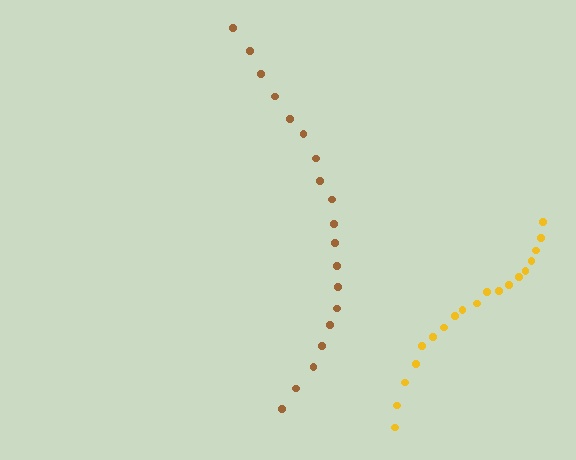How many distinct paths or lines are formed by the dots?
There are 2 distinct paths.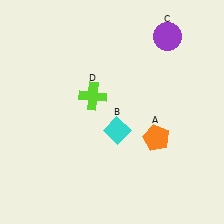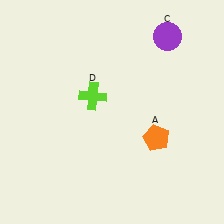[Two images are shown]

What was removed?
The cyan diamond (B) was removed in Image 2.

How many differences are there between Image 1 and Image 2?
There is 1 difference between the two images.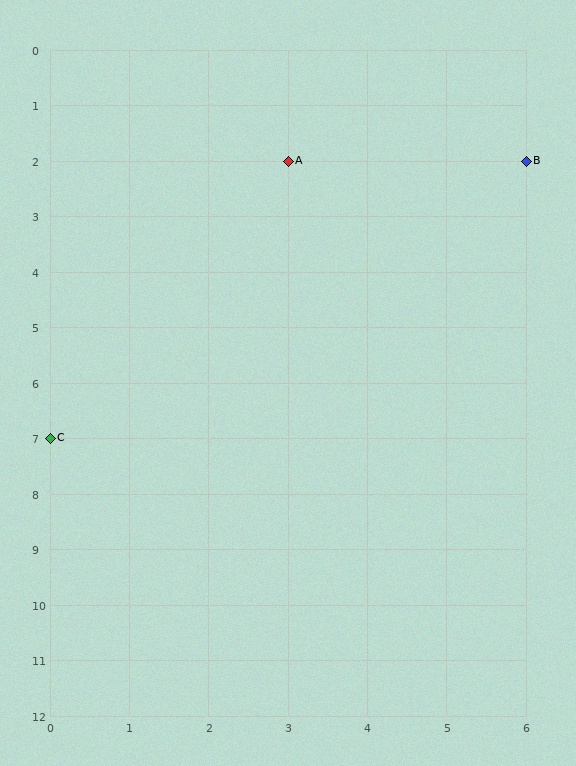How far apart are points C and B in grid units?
Points C and B are 6 columns and 5 rows apart (about 7.8 grid units diagonally).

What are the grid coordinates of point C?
Point C is at grid coordinates (0, 7).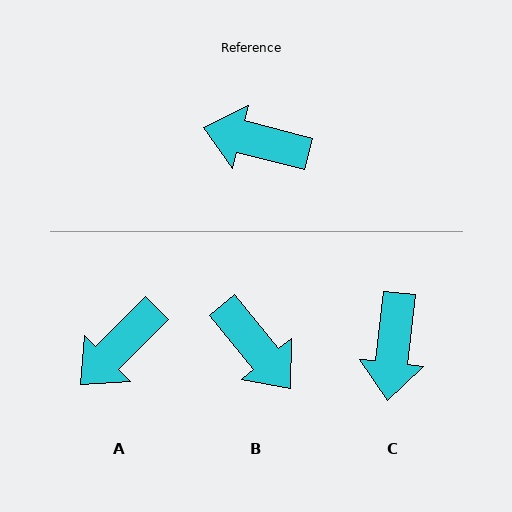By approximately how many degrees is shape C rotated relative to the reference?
Approximately 98 degrees counter-clockwise.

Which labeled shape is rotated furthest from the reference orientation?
B, about 144 degrees away.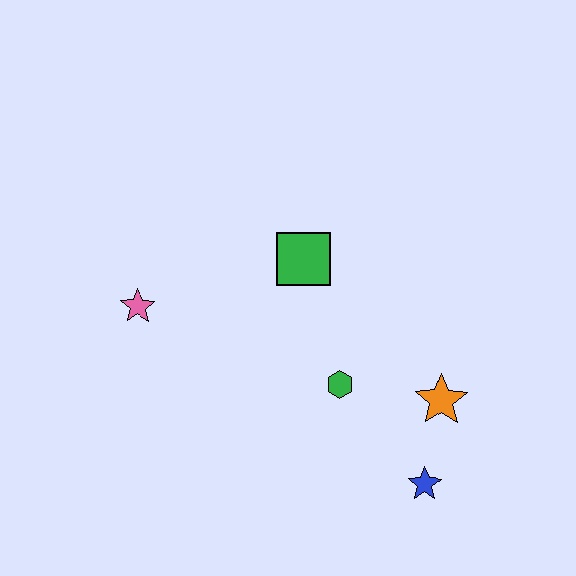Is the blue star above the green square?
No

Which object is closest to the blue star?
The orange star is closest to the blue star.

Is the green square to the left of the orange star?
Yes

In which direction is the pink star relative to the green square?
The pink star is to the left of the green square.